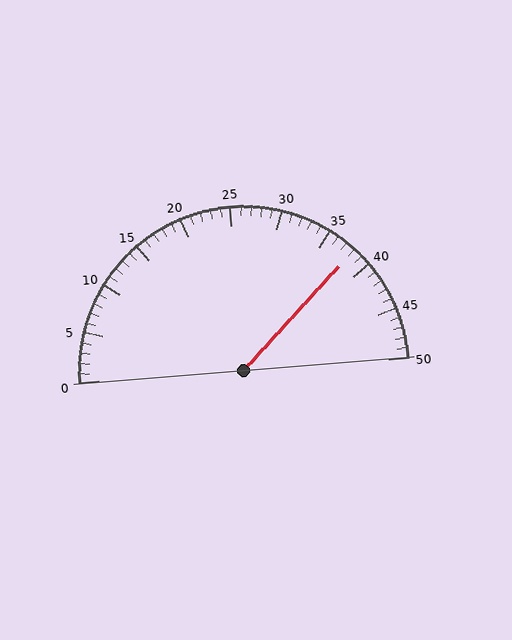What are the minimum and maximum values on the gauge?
The gauge ranges from 0 to 50.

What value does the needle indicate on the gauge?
The needle indicates approximately 38.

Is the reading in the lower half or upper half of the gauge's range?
The reading is in the upper half of the range (0 to 50).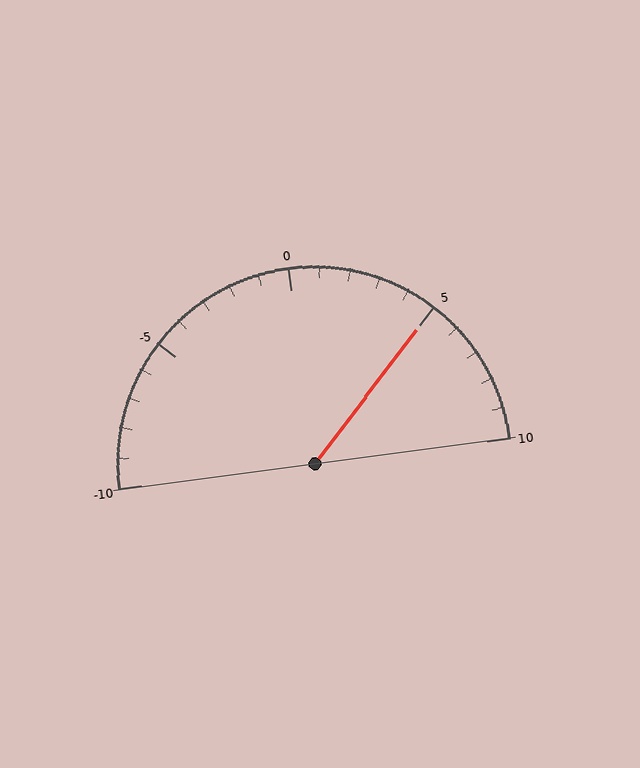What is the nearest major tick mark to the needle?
The nearest major tick mark is 5.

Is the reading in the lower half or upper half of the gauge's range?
The reading is in the upper half of the range (-10 to 10).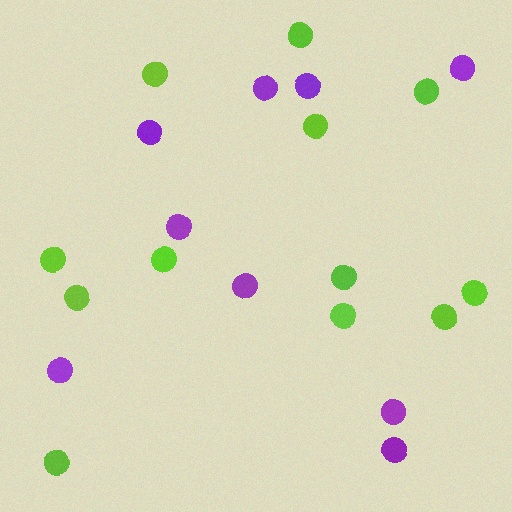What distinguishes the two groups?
There are 2 groups: one group of lime circles (12) and one group of purple circles (9).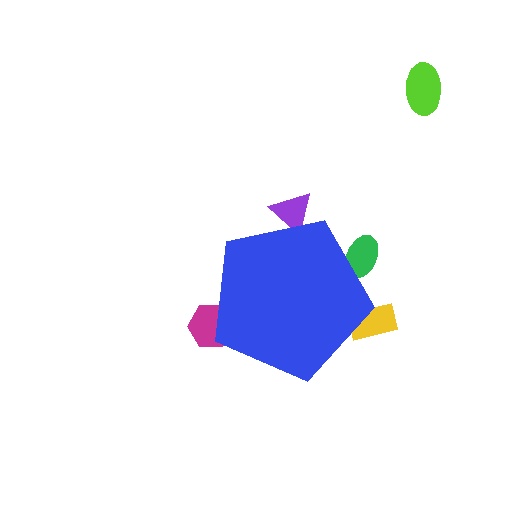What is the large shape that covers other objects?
A blue pentagon.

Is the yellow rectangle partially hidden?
Yes, the yellow rectangle is partially hidden behind the blue pentagon.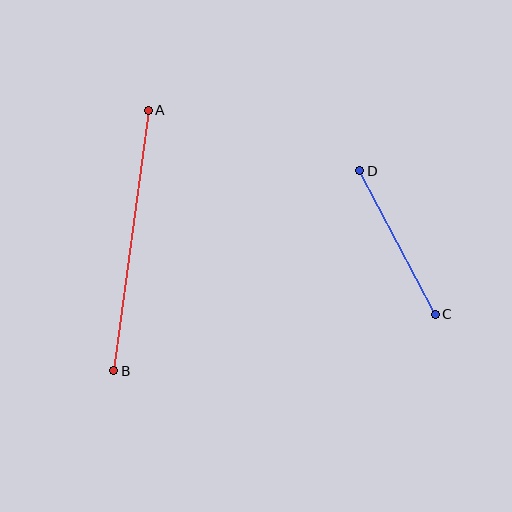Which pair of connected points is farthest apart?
Points A and B are farthest apart.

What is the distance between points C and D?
The distance is approximately 162 pixels.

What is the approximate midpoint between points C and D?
The midpoint is at approximately (397, 242) pixels.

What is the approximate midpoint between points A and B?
The midpoint is at approximately (131, 240) pixels.